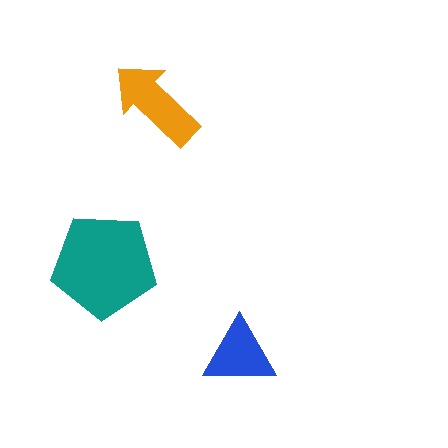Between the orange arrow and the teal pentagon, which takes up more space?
The teal pentagon.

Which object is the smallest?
The blue triangle.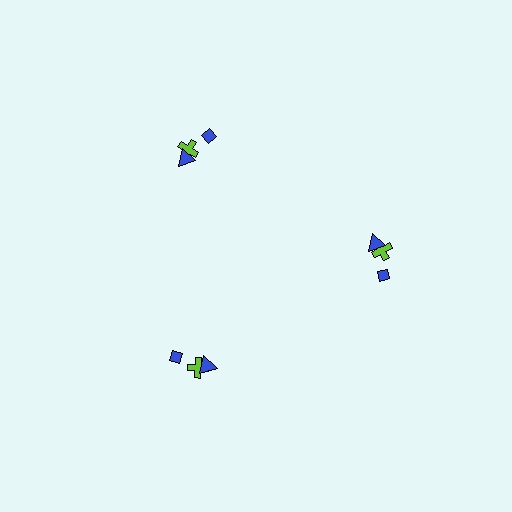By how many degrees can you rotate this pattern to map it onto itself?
The pattern maps onto itself every 120 degrees of rotation.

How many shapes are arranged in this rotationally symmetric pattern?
There are 9 shapes, arranged in 3 groups of 3.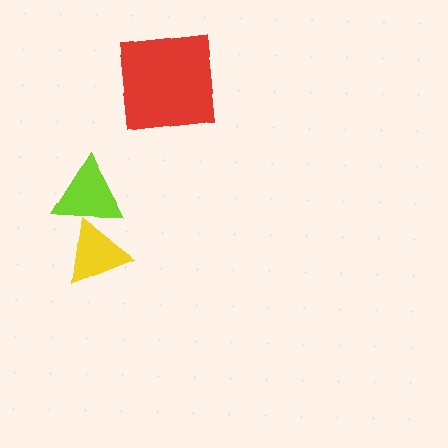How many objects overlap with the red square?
0 objects overlap with the red square.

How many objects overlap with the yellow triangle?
1 object overlaps with the yellow triangle.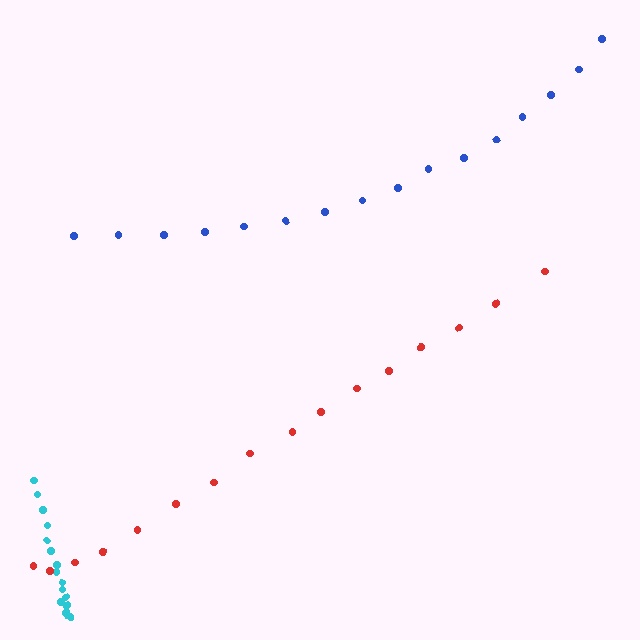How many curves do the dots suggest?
There are 3 distinct paths.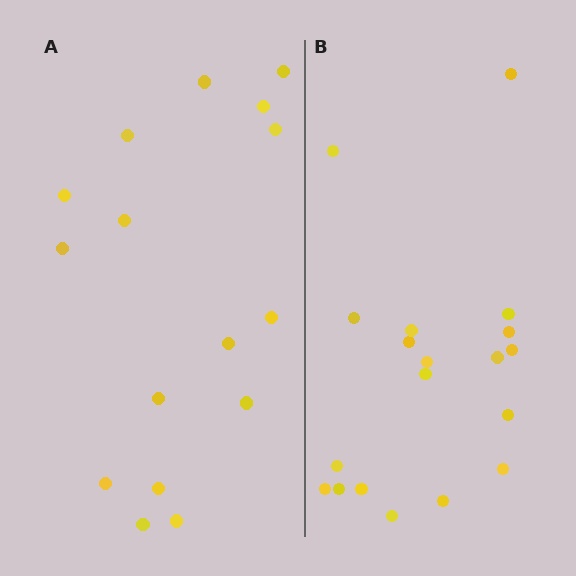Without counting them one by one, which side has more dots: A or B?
Region B (the right region) has more dots.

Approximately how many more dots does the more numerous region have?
Region B has just a few more — roughly 2 or 3 more dots than region A.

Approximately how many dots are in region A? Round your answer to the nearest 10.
About 20 dots. (The exact count is 16, which rounds to 20.)